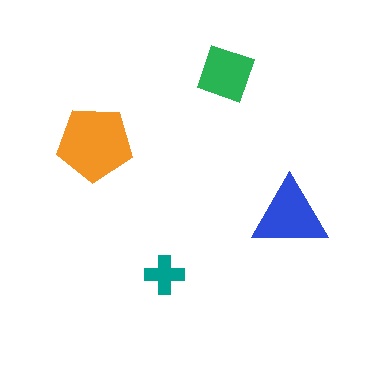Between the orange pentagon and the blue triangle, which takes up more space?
The orange pentagon.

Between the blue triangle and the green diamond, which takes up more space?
The blue triangle.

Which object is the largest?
The orange pentagon.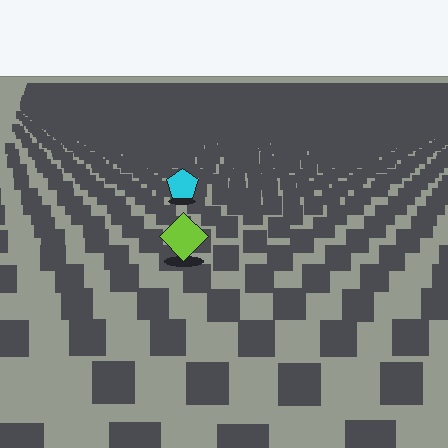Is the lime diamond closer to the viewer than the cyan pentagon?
Yes. The lime diamond is closer — you can tell from the texture gradient: the ground texture is coarser near it.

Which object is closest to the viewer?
The lime diamond is closest. The texture marks near it are larger and more spread out.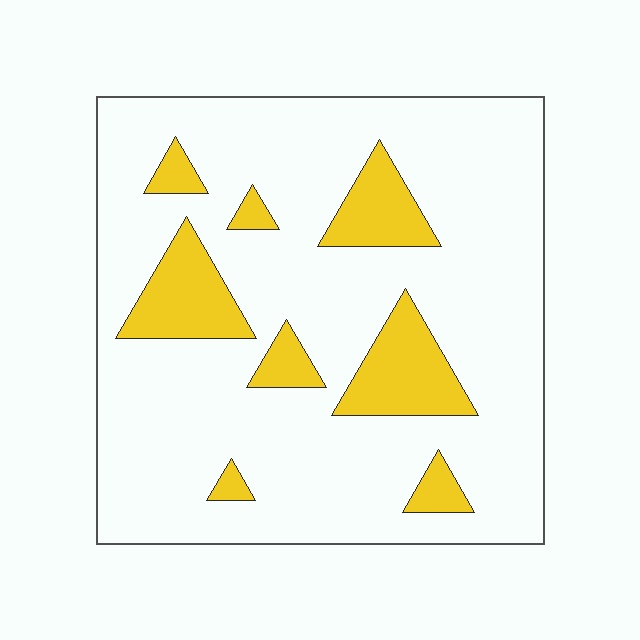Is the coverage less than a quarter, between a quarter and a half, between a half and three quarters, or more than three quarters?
Less than a quarter.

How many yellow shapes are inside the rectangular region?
8.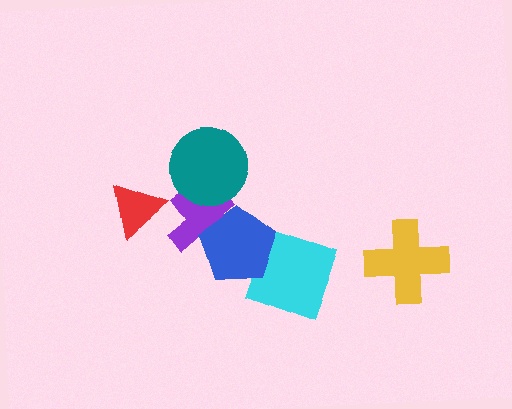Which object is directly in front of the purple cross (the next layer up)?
The teal circle is directly in front of the purple cross.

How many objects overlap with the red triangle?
0 objects overlap with the red triangle.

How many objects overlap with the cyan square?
1 object overlaps with the cyan square.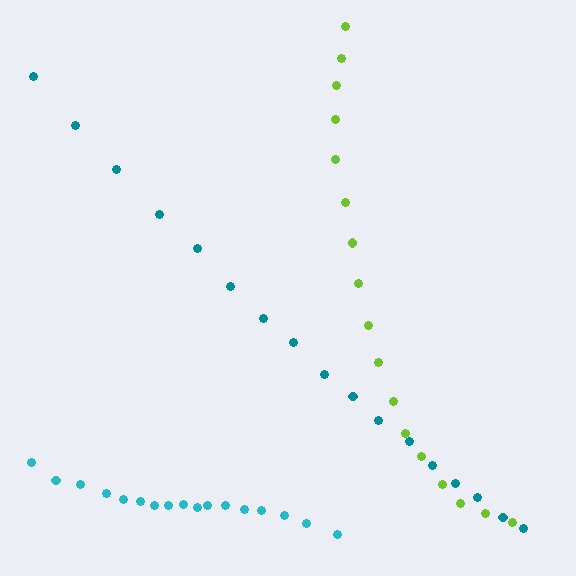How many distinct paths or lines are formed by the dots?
There are 3 distinct paths.